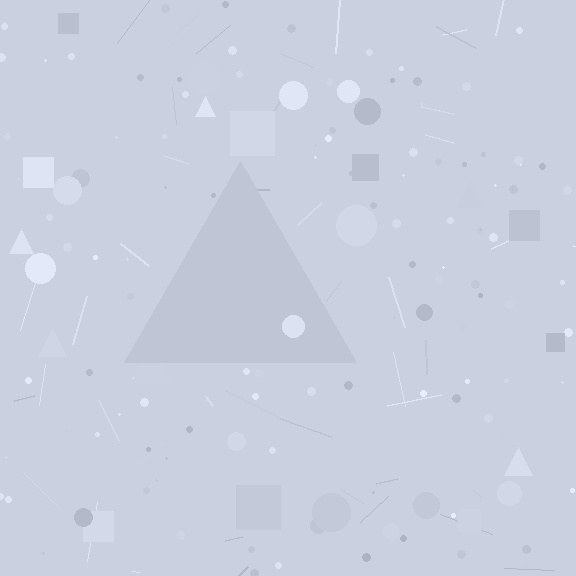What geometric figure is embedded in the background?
A triangle is embedded in the background.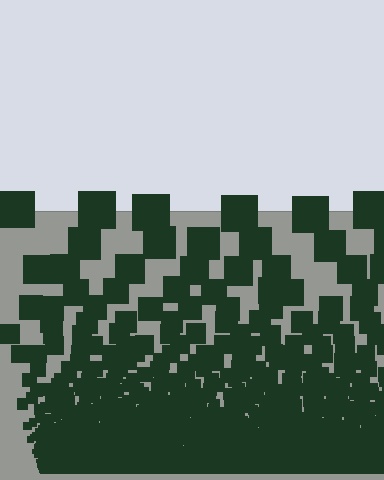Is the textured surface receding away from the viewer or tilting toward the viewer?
The surface appears to tilt toward the viewer. Texture elements get larger and sparser toward the top.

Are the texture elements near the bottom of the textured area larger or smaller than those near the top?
Smaller. The gradient is inverted — elements near the bottom are smaller and denser.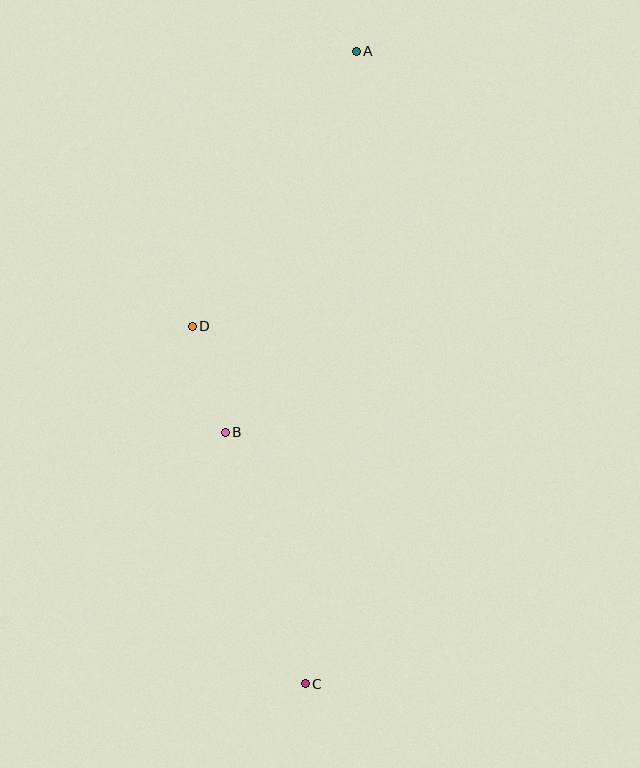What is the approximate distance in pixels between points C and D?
The distance between C and D is approximately 375 pixels.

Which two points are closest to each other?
Points B and D are closest to each other.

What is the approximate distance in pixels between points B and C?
The distance between B and C is approximately 264 pixels.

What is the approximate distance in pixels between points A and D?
The distance between A and D is approximately 320 pixels.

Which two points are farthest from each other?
Points A and C are farthest from each other.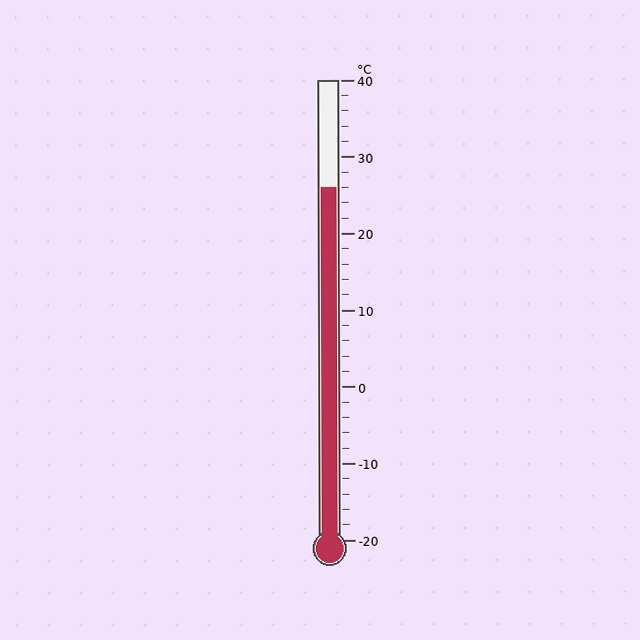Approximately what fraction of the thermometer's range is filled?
The thermometer is filled to approximately 75% of its range.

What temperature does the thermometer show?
The thermometer shows approximately 26°C.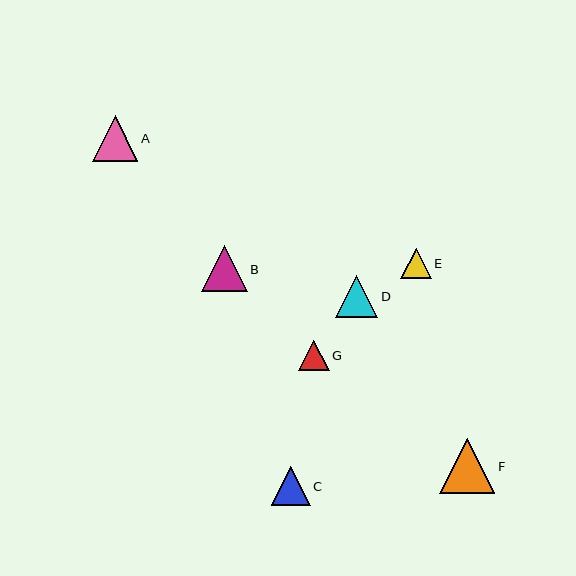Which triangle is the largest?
Triangle F is the largest with a size of approximately 55 pixels.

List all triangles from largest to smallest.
From largest to smallest: F, B, A, D, C, G, E.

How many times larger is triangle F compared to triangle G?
Triangle F is approximately 1.8 times the size of triangle G.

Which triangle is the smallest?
Triangle E is the smallest with a size of approximately 30 pixels.